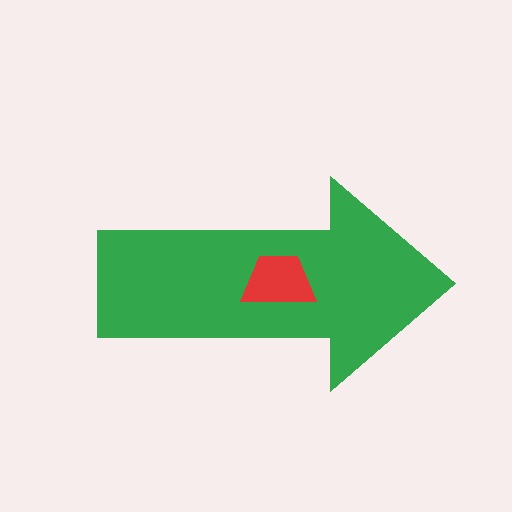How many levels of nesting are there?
2.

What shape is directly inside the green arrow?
The red trapezoid.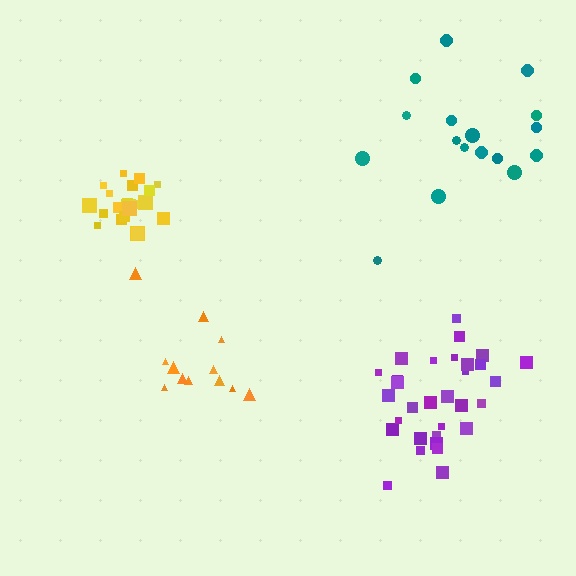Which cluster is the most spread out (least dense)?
Teal.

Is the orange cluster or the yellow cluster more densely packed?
Yellow.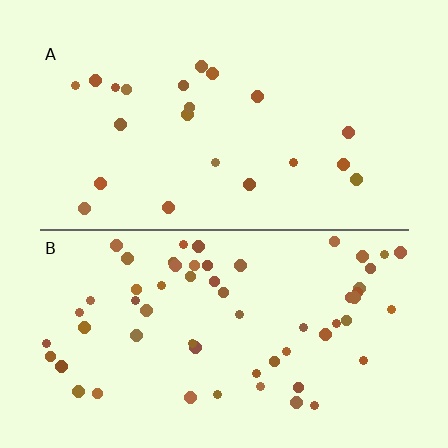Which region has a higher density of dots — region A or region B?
B (the bottom).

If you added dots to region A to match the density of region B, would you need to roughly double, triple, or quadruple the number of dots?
Approximately triple.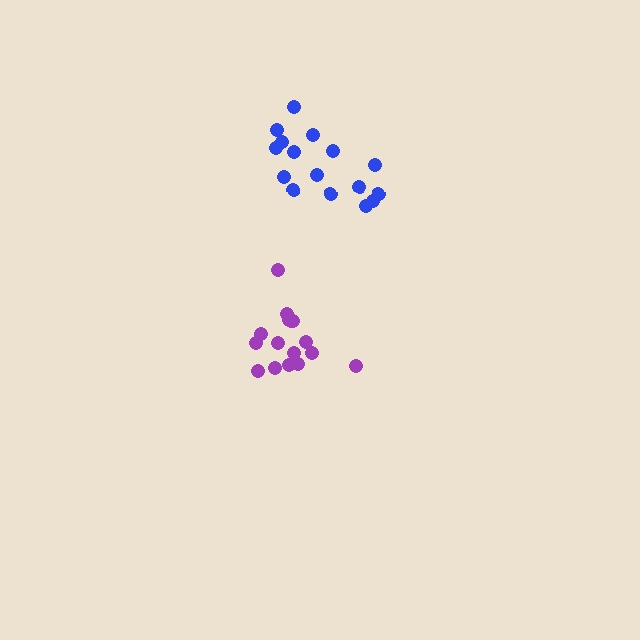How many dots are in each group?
Group 1: 16 dots, Group 2: 16 dots (32 total).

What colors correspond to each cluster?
The clusters are colored: blue, purple.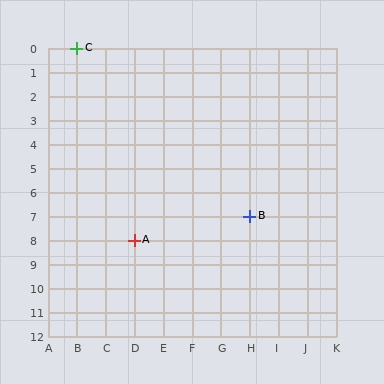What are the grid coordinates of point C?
Point C is at grid coordinates (B, 0).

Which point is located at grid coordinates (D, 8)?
Point A is at (D, 8).